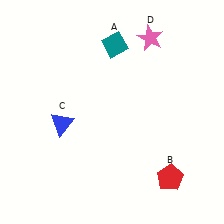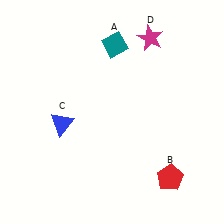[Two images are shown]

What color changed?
The star (D) changed from pink in Image 1 to magenta in Image 2.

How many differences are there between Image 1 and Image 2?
There is 1 difference between the two images.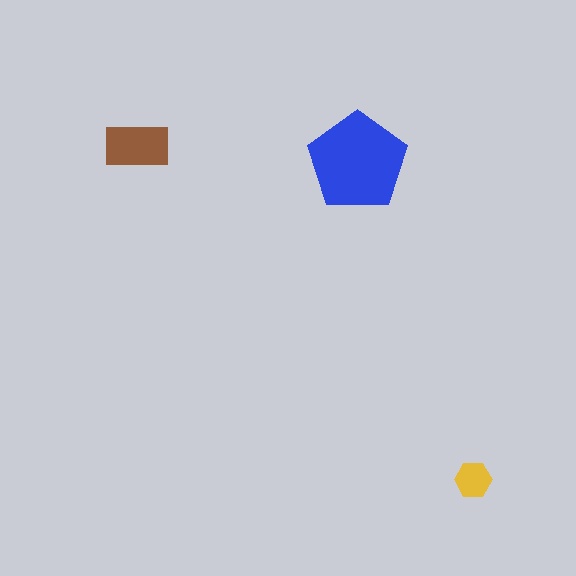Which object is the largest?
The blue pentagon.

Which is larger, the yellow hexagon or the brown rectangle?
The brown rectangle.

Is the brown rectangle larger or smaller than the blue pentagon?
Smaller.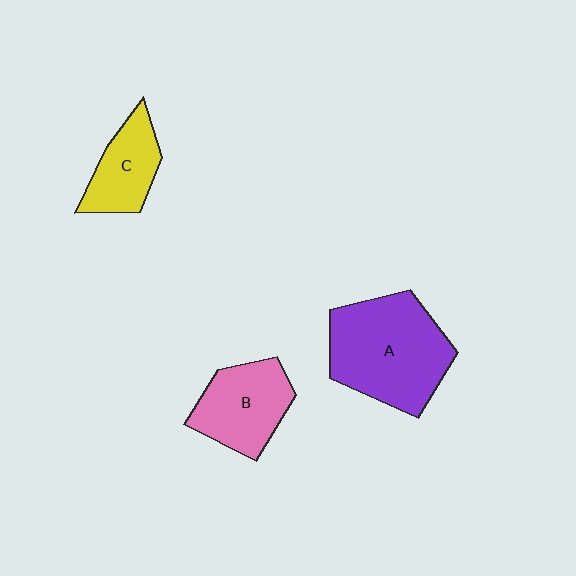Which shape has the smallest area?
Shape C (yellow).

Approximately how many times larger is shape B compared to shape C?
Approximately 1.3 times.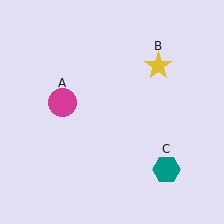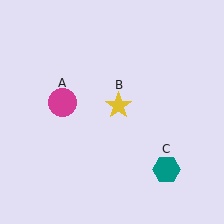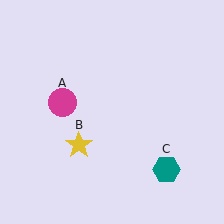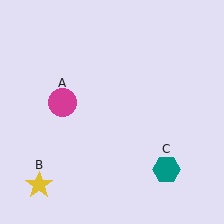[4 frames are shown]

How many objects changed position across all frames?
1 object changed position: yellow star (object B).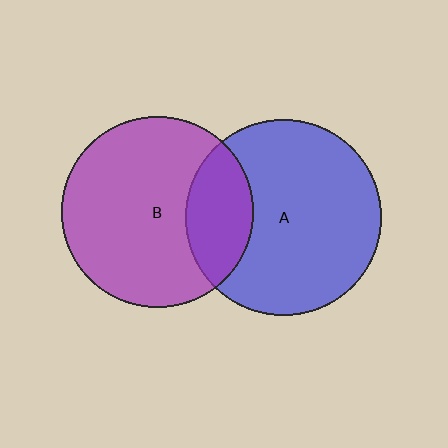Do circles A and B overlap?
Yes.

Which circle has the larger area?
Circle A (blue).